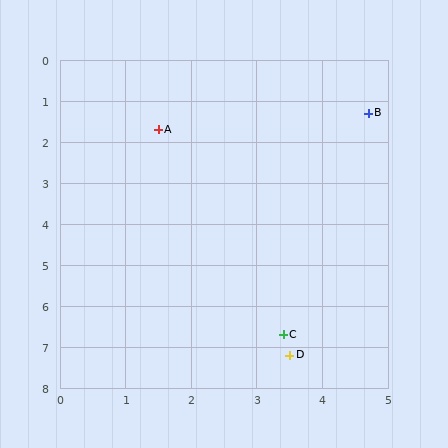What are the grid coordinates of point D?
Point D is at approximately (3.5, 7.2).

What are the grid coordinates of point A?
Point A is at approximately (1.5, 1.7).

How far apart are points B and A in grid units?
Points B and A are about 3.2 grid units apart.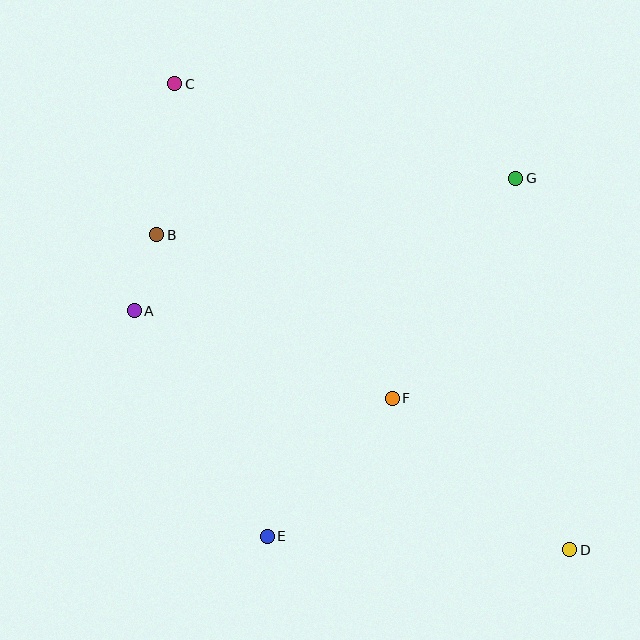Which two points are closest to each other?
Points A and B are closest to each other.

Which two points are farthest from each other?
Points C and D are farthest from each other.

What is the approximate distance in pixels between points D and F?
The distance between D and F is approximately 233 pixels.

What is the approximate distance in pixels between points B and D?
The distance between B and D is approximately 519 pixels.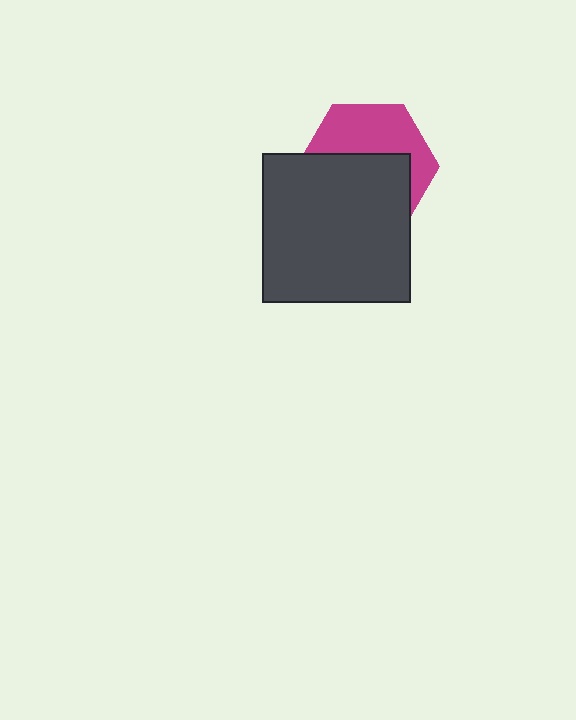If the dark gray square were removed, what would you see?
You would see the complete magenta hexagon.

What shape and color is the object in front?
The object in front is a dark gray square.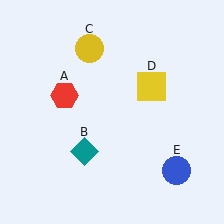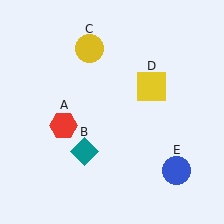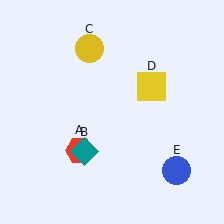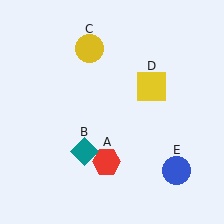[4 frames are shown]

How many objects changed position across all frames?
1 object changed position: red hexagon (object A).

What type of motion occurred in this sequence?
The red hexagon (object A) rotated counterclockwise around the center of the scene.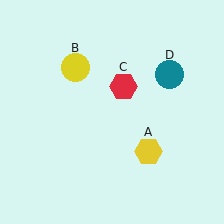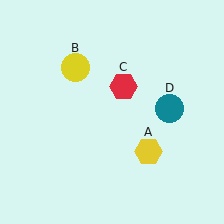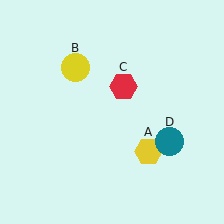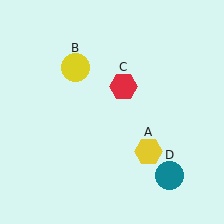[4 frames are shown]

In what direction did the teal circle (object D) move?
The teal circle (object D) moved down.